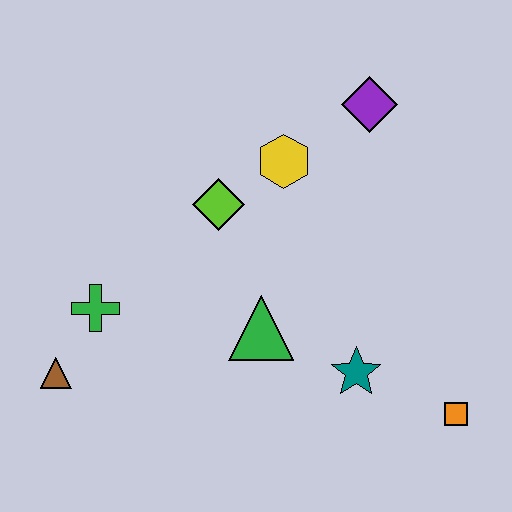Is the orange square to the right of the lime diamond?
Yes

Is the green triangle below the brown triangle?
No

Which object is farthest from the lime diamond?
The orange square is farthest from the lime diamond.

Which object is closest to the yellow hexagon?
The lime diamond is closest to the yellow hexagon.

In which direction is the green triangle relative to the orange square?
The green triangle is to the left of the orange square.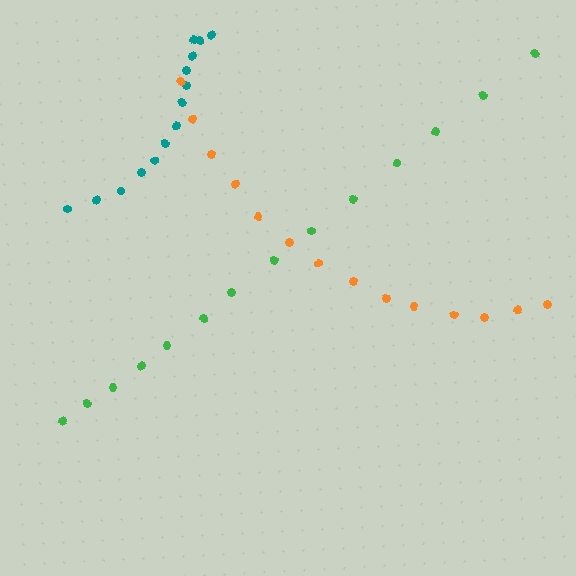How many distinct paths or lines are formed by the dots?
There are 3 distinct paths.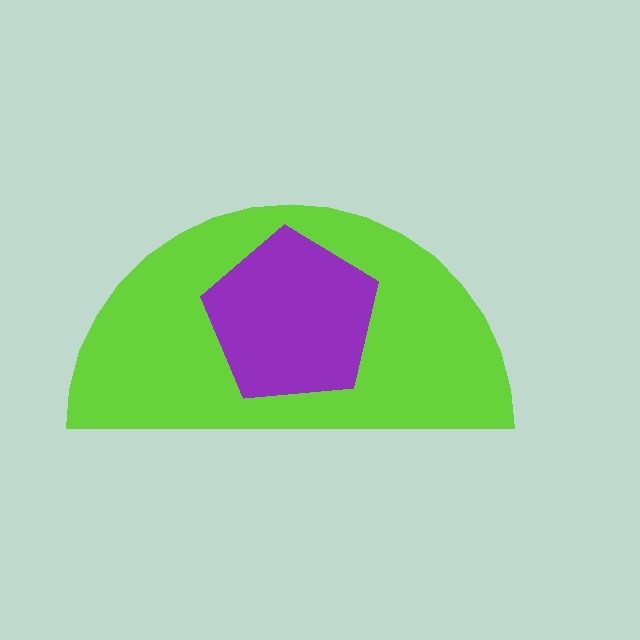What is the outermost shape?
The lime semicircle.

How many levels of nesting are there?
2.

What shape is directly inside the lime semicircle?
The purple pentagon.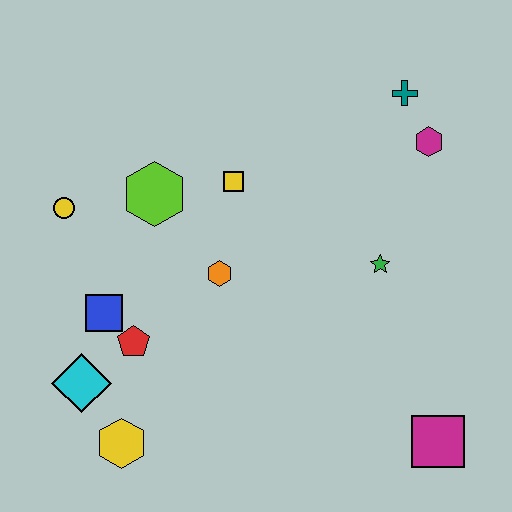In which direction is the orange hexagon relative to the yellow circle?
The orange hexagon is to the right of the yellow circle.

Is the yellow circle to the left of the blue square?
Yes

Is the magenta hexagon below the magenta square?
No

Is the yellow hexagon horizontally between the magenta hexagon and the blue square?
Yes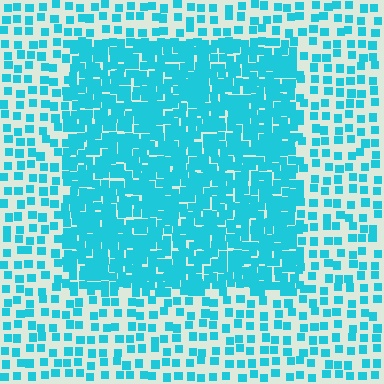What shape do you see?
I see a rectangle.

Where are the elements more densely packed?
The elements are more densely packed inside the rectangle boundary.